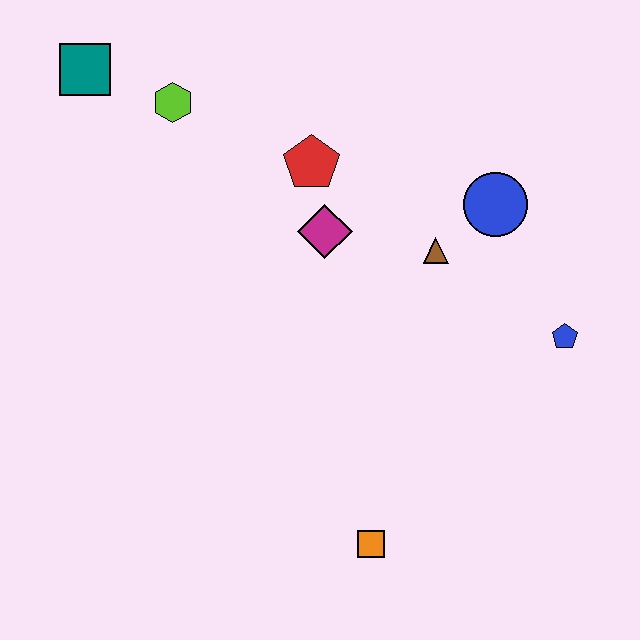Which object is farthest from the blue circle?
The teal square is farthest from the blue circle.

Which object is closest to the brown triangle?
The blue circle is closest to the brown triangle.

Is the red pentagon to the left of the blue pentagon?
Yes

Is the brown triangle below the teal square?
Yes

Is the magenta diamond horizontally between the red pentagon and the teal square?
No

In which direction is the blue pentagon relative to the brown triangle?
The blue pentagon is to the right of the brown triangle.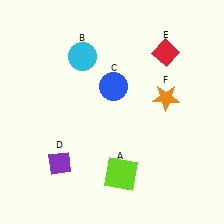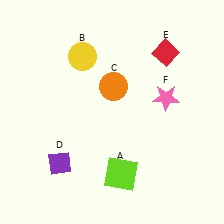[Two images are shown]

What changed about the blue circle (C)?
In Image 1, C is blue. In Image 2, it changed to orange.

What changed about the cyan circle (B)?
In Image 1, B is cyan. In Image 2, it changed to yellow.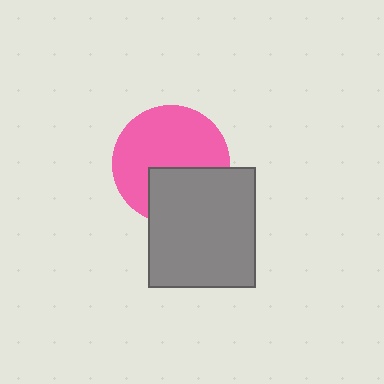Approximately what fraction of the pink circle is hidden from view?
Roughly 35% of the pink circle is hidden behind the gray rectangle.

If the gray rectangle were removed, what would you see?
You would see the complete pink circle.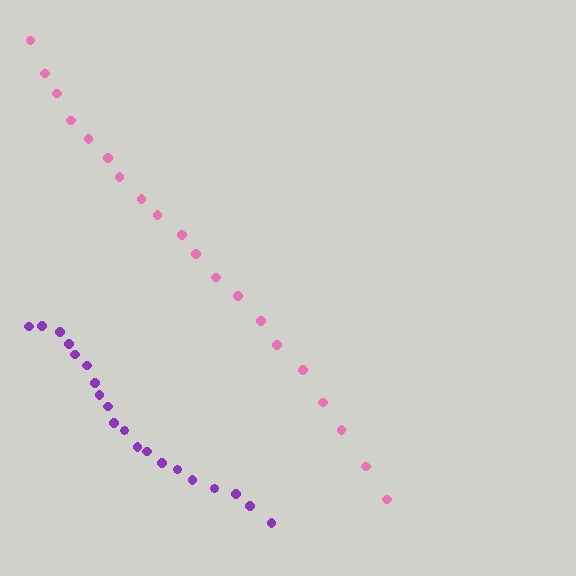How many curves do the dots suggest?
There are 2 distinct paths.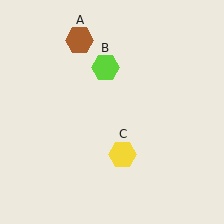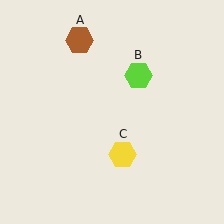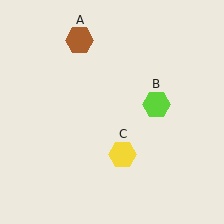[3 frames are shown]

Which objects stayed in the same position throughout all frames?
Brown hexagon (object A) and yellow hexagon (object C) remained stationary.